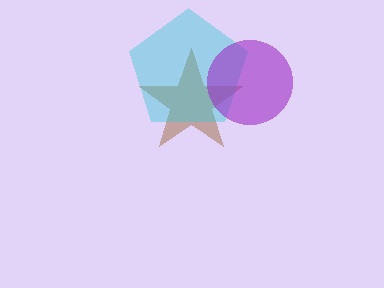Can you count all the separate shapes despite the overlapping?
Yes, there are 3 separate shapes.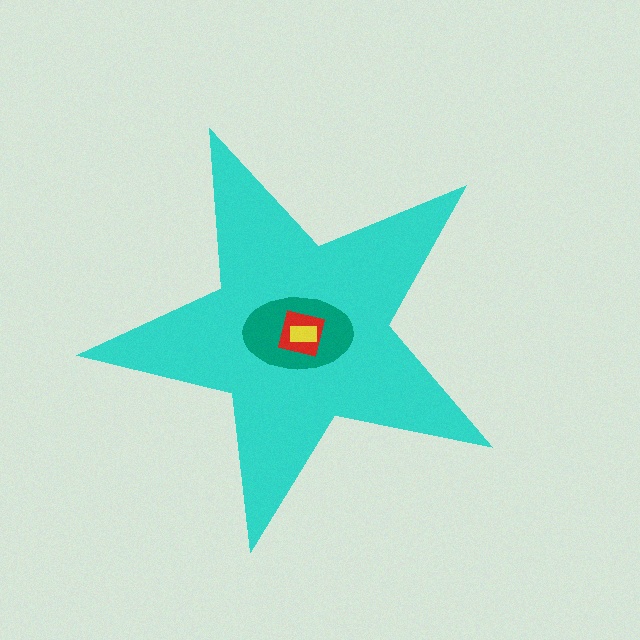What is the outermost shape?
The cyan star.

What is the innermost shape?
The yellow rectangle.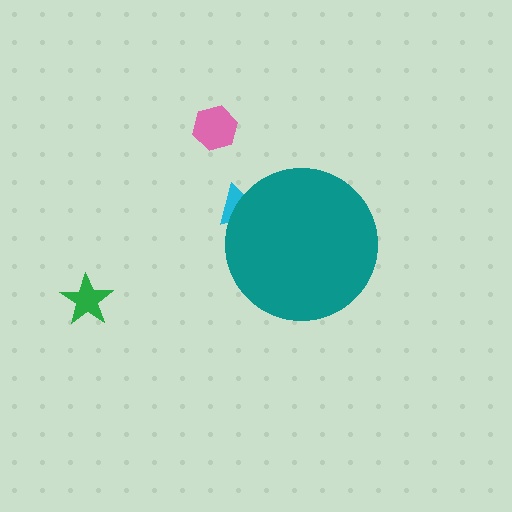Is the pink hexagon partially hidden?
No, the pink hexagon is fully visible.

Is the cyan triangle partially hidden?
Yes, the cyan triangle is partially hidden behind the teal circle.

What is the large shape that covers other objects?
A teal circle.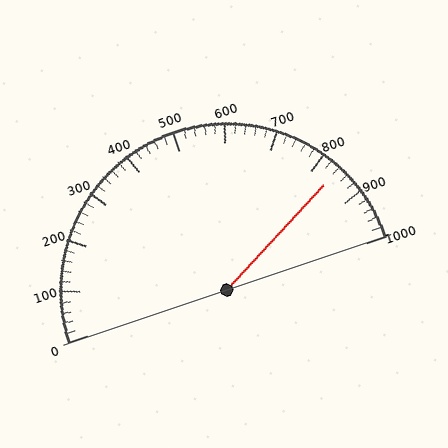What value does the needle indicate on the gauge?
The needle indicates approximately 840.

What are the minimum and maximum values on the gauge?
The gauge ranges from 0 to 1000.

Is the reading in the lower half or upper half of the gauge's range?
The reading is in the upper half of the range (0 to 1000).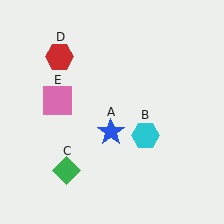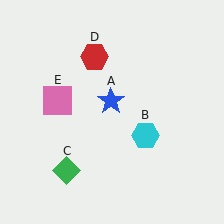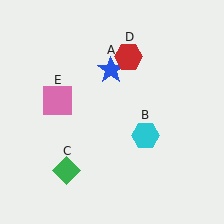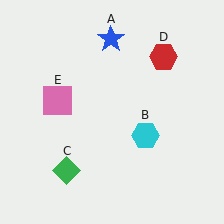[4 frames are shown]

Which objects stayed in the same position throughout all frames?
Cyan hexagon (object B) and green diamond (object C) and pink square (object E) remained stationary.